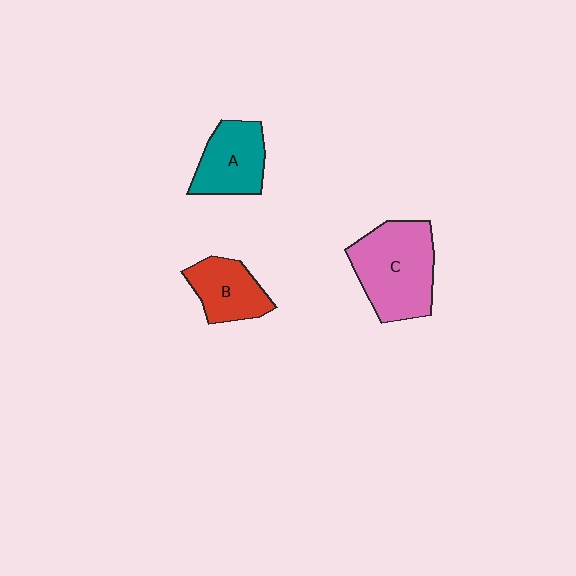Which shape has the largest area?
Shape C (pink).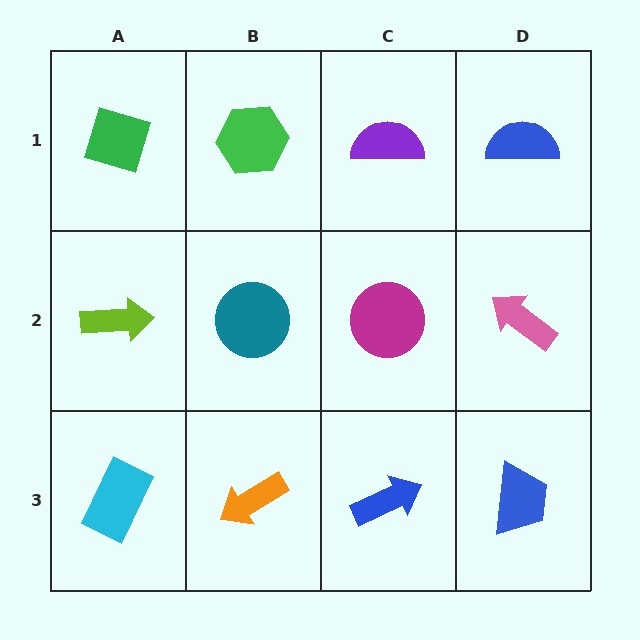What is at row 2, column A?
A lime arrow.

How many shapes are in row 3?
4 shapes.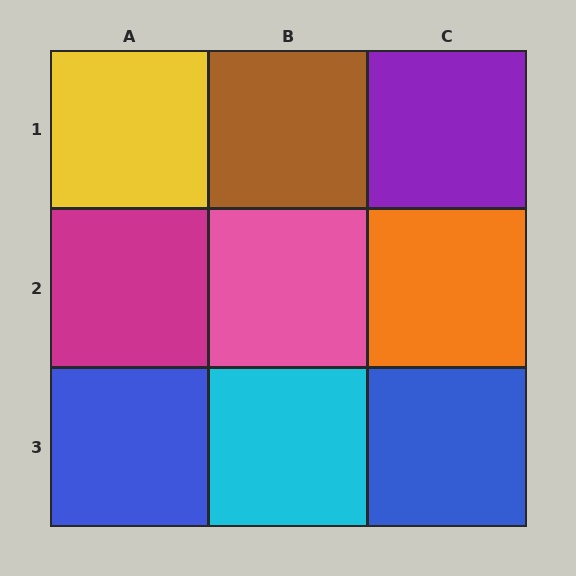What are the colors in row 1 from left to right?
Yellow, brown, purple.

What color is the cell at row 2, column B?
Pink.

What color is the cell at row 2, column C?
Orange.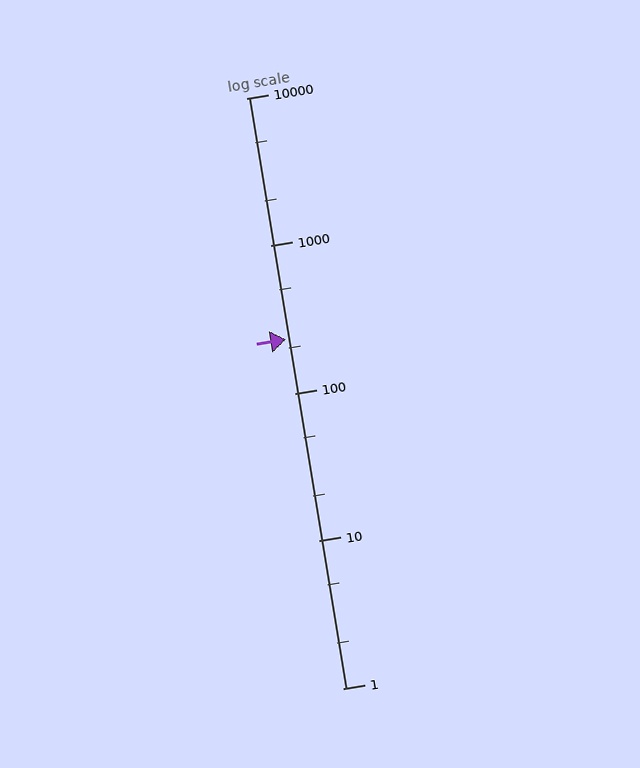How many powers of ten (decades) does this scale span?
The scale spans 4 decades, from 1 to 10000.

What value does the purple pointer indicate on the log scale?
The pointer indicates approximately 230.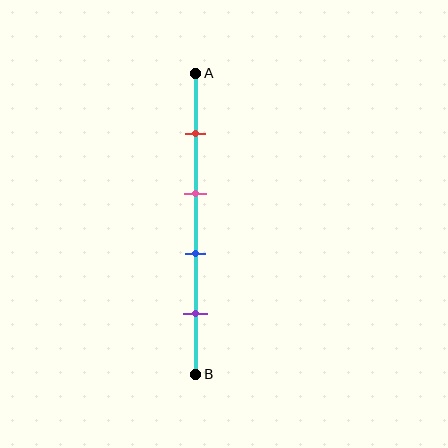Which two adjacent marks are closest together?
The pink and blue marks are the closest adjacent pair.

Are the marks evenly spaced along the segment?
Yes, the marks are approximately evenly spaced.